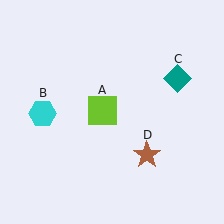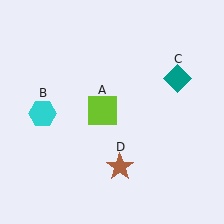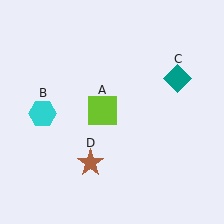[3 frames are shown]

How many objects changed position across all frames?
1 object changed position: brown star (object D).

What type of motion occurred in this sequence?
The brown star (object D) rotated clockwise around the center of the scene.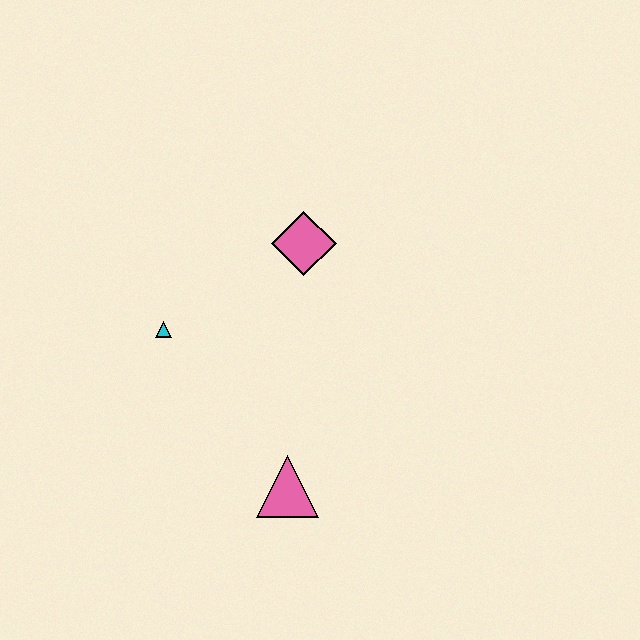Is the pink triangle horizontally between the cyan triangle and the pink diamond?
Yes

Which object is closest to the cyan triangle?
The pink diamond is closest to the cyan triangle.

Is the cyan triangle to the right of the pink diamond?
No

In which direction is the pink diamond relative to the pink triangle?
The pink diamond is above the pink triangle.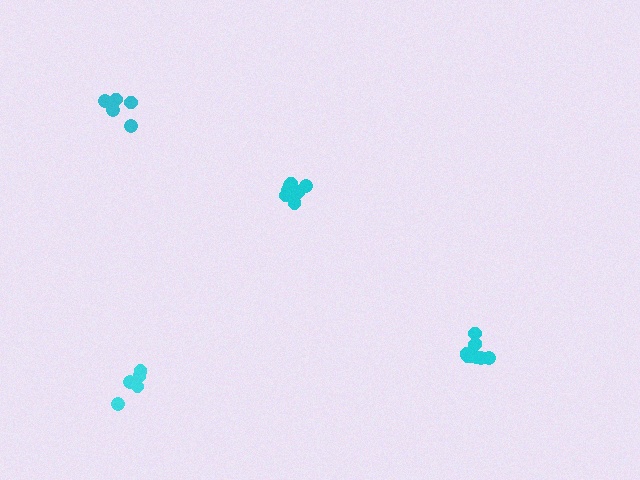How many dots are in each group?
Group 1: 9 dots, Group 2: 7 dots, Group 3: 5 dots, Group 4: 6 dots (27 total).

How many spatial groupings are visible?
There are 4 spatial groupings.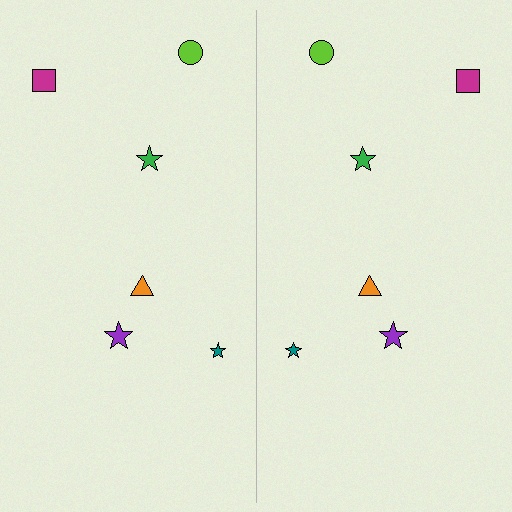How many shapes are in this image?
There are 12 shapes in this image.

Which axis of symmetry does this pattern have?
The pattern has a vertical axis of symmetry running through the center of the image.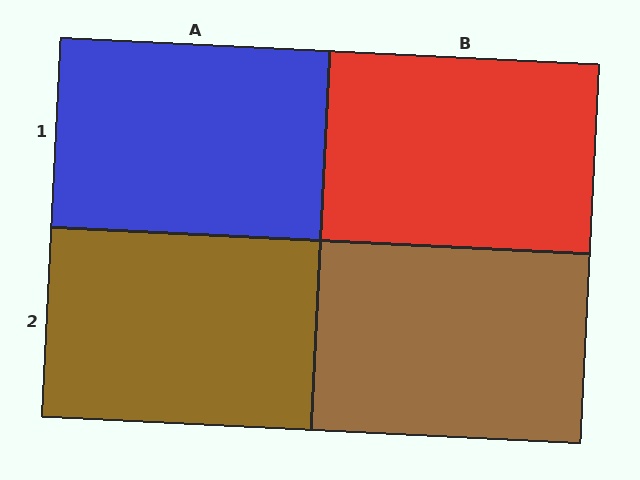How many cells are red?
1 cell is red.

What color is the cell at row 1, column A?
Blue.